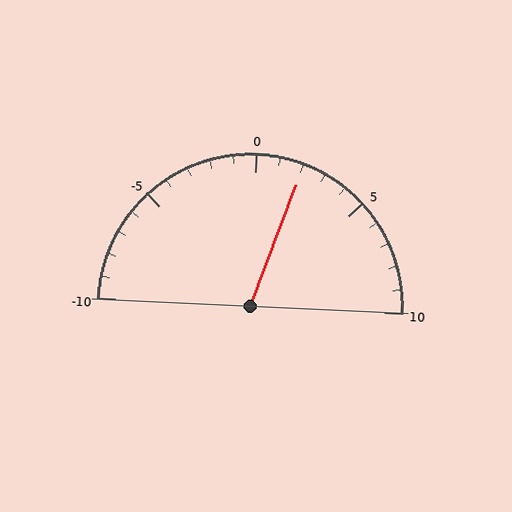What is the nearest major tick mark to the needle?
The nearest major tick mark is 0.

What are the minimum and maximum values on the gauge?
The gauge ranges from -10 to 10.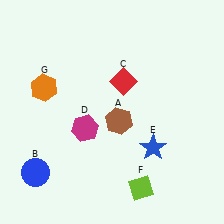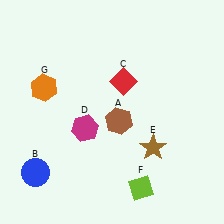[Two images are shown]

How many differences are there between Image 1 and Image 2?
There is 1 difference between the two images.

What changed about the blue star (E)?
In Image 1, E is blue. In Image 2, it changed to brown.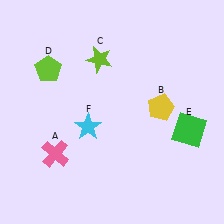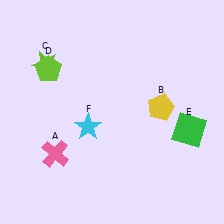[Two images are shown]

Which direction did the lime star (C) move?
The lime star (C) moved left.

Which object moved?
The lime star (C) moved left.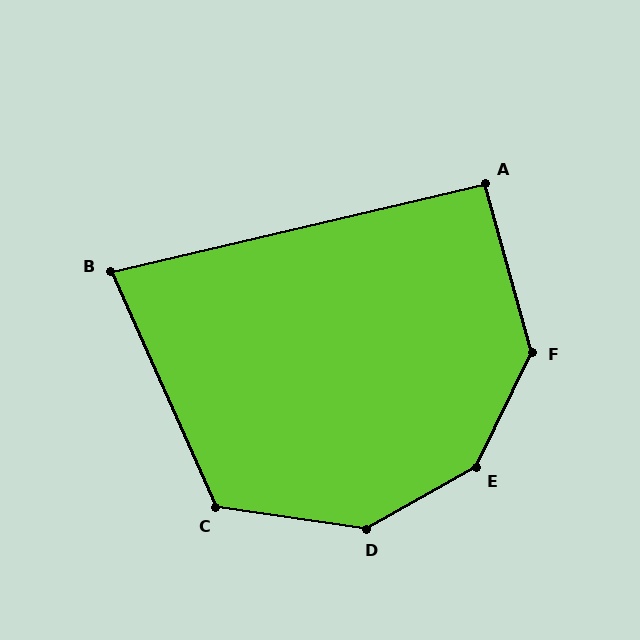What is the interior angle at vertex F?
Approximately 139 degrees (obtuse).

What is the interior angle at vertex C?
Approximately 122 degrees (obtuse).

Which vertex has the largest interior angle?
E, at approximately 145 degrees.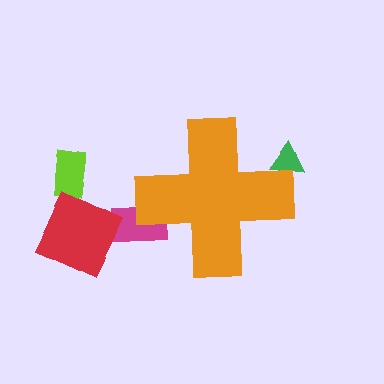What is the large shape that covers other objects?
An orange cross.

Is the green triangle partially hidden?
Yes, the green triangle is partially hidden behind the orange cross.